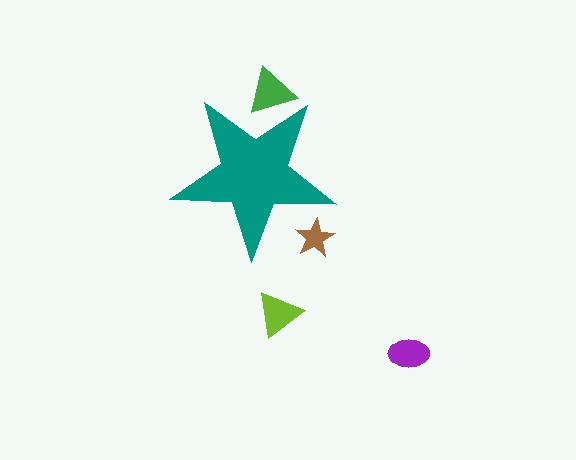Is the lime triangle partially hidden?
No, the lime triangle is fully visible.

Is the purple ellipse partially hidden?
No, the purple ellipse is fully visible.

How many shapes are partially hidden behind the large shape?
2 shapes are partially hidden.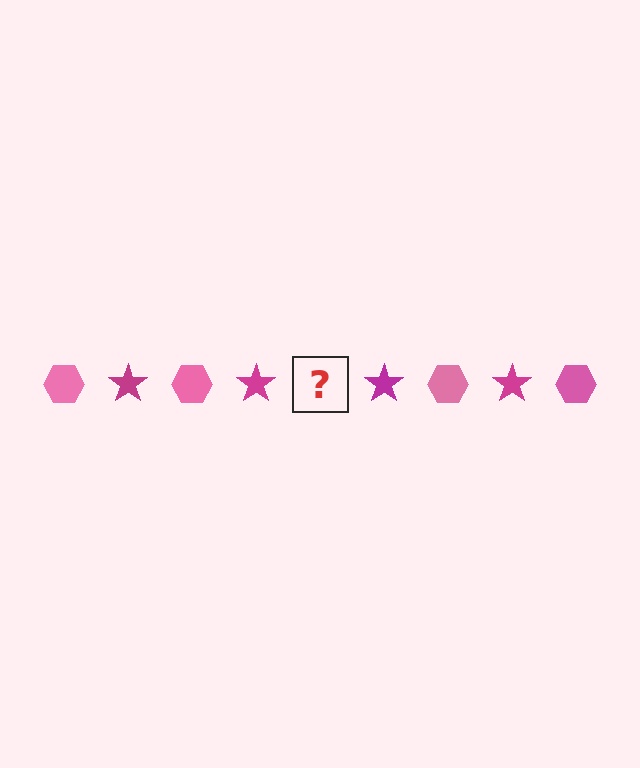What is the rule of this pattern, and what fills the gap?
The rule is that the pattern alternates between pink hexagon and magenta star. The gap should be filled with a pink hexagon.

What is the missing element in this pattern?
The missing element is a pink hexagon.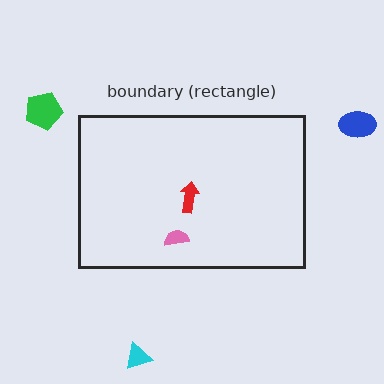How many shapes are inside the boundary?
2 inside, 3 outside.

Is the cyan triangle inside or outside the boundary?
Outside.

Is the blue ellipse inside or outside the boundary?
Outside.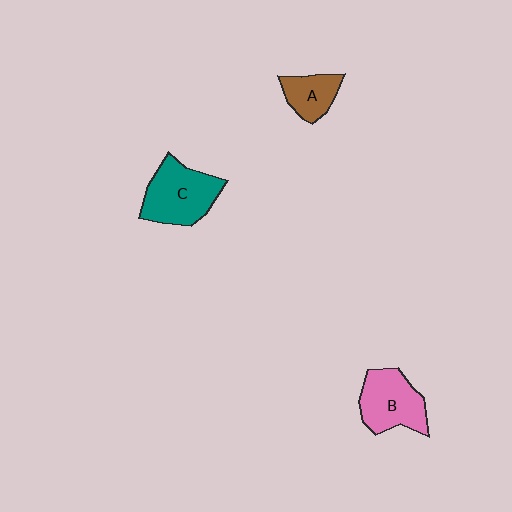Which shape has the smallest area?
Shape A (brown).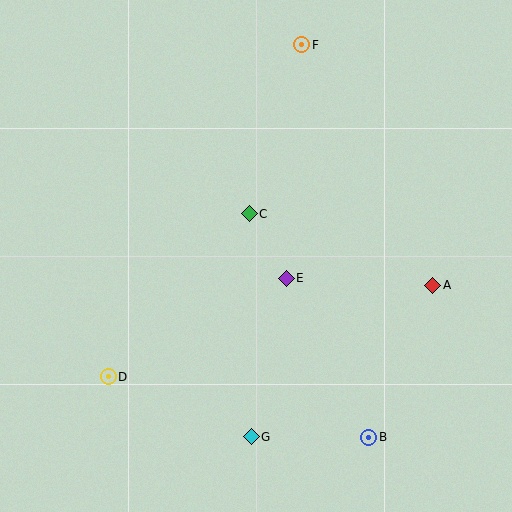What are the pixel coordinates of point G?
Point G is at (251, 437).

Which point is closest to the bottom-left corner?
Point D is closest to the bottom-left corner.